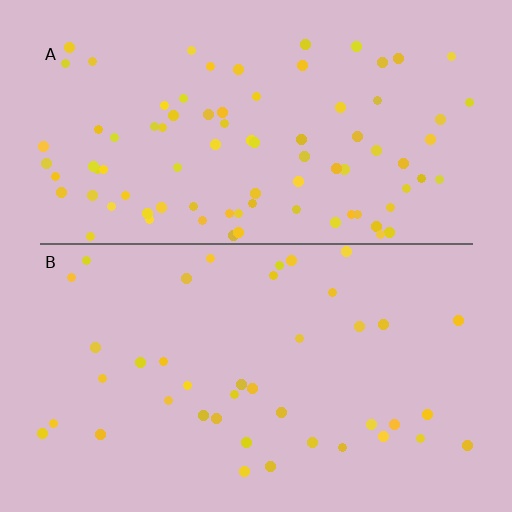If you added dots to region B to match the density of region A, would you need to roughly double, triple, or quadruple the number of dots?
Approximately double.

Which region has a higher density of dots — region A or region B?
A (the top).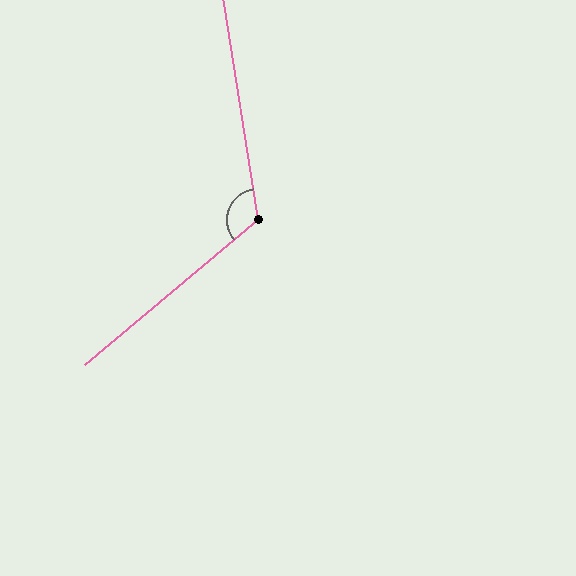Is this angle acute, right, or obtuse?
It is obtuse.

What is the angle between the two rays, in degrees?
Approximately 121 degrees.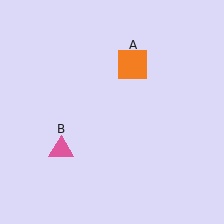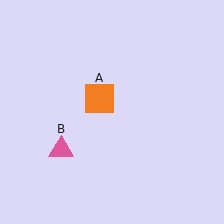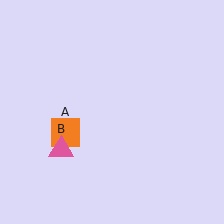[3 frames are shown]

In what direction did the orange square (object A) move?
The orange square (object A) moved down and to the left.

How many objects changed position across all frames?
1 object changed position: orange square (object A).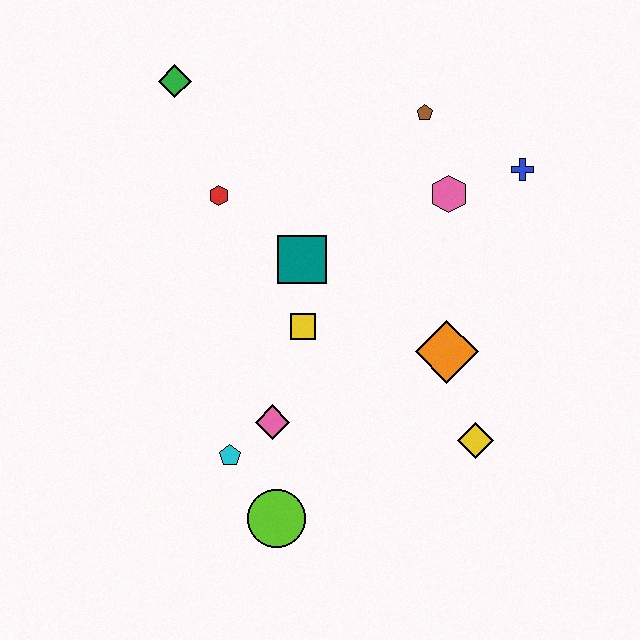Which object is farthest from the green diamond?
The yellow diamond is farthest from the green diamond.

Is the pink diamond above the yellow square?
No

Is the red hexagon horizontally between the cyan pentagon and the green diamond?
Yes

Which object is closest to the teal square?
The yellow square is closest to the teal square.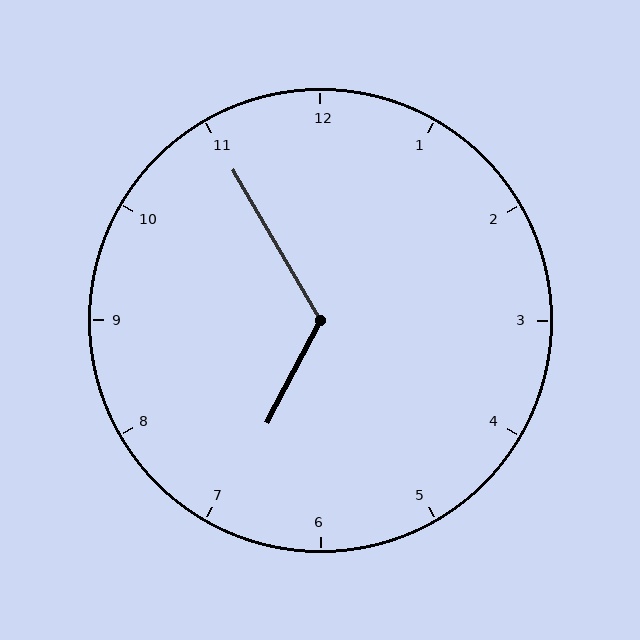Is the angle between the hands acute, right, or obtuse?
It is obtuse.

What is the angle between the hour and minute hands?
Approximately 122 degrees.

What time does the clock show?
6:55.